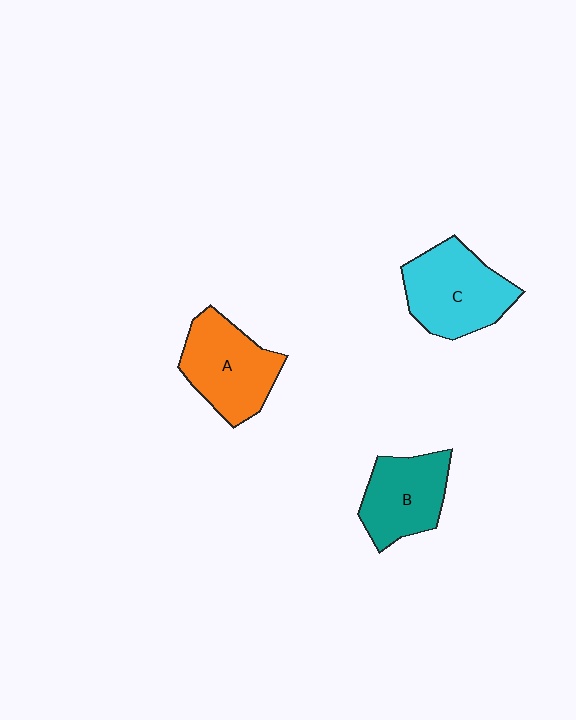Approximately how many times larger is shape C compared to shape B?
Approximately 1.2 times.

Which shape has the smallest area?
Shape B (teal).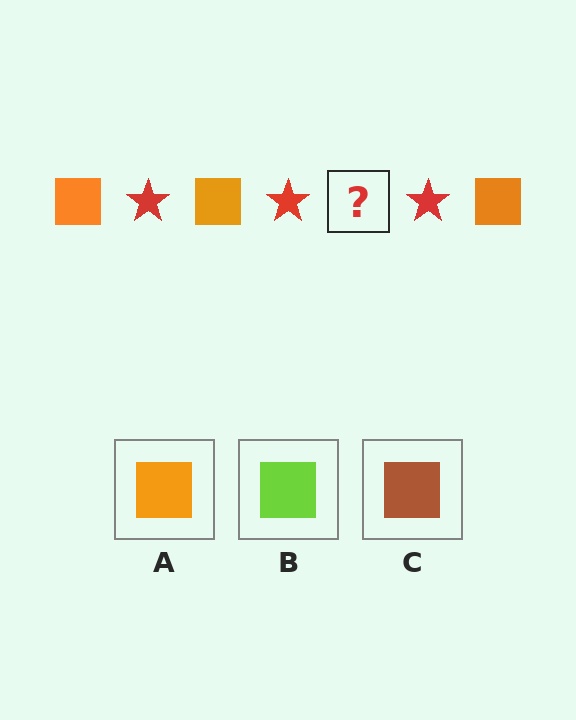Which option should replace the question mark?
Option A.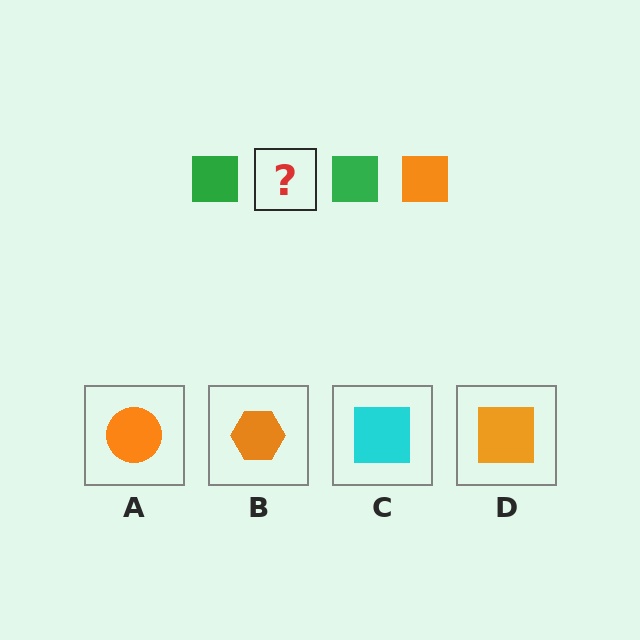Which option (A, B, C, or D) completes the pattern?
D.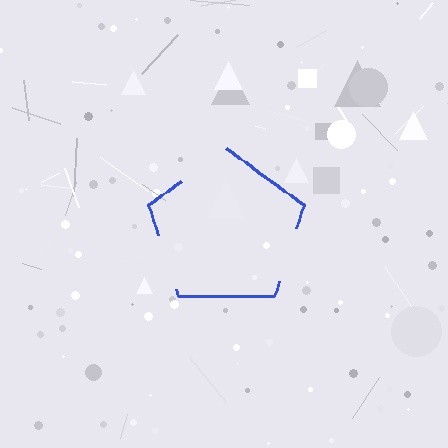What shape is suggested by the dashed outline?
The dashed outline suggests a pentagon.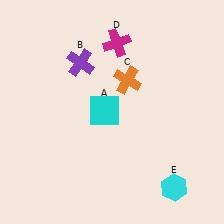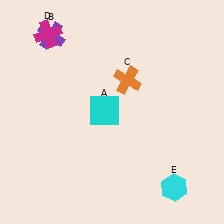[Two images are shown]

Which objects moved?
The objects that moved are: the purple cross (B), the magenta cross (D).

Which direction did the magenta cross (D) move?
The magenta cross (D) moved left.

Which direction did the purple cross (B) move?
The purple cross (B) moved left.